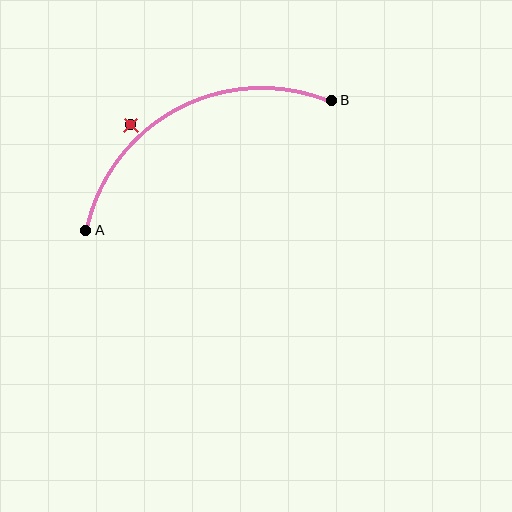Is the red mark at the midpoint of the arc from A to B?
No — the red mark does not lie on the arc at all. It sits slightly outside the curve.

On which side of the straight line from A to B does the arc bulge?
The arc bulges above the straight line connecting A and B.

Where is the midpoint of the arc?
The arc midpoint is the point on the curve farthest from the straight line joining A and B. It sits above that line.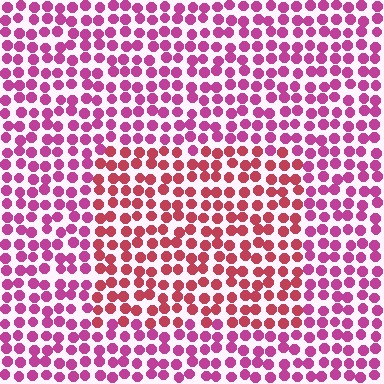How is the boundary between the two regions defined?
The boundary is defined purely by a slight shift in hue (about 32 degrees). Spacing, size, and orientation are identical on both sides.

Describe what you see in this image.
The image is filled with small magenta elements in a uniform arrangement. A rectangle-shaped region is visible where the elements are tinted to a slightly different hue, forming a subtle color boundary.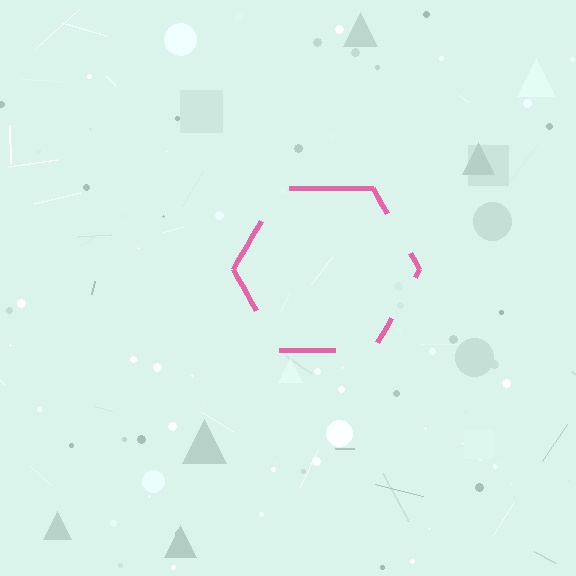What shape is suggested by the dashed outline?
The dashed outline suggests a hexagon.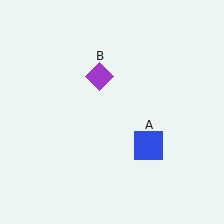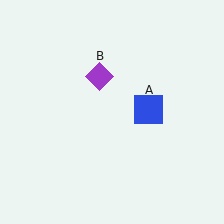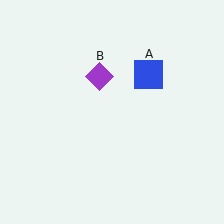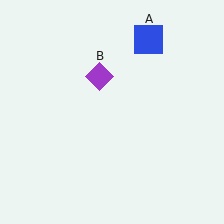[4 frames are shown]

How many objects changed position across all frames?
1 object changed position: blue square (object A).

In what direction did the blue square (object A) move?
The blue square (object A) moved up.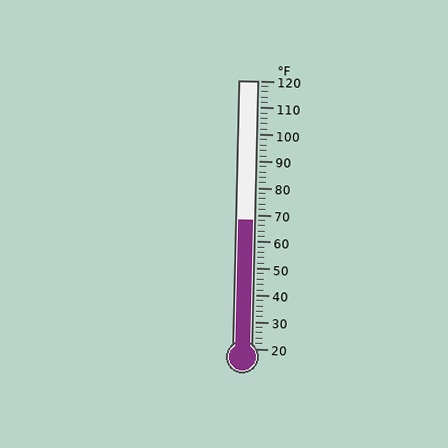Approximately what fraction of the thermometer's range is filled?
The thermometer is filled to approximately 50% of its range.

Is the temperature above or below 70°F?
The temperature is below 70°F.